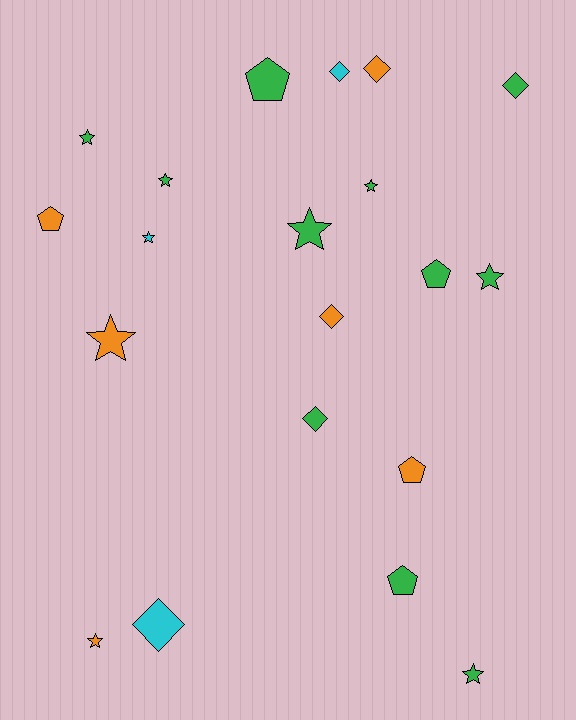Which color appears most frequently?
Green, with 11 objects.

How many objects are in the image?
There are 20 objects.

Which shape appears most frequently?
Star, with 9 objects.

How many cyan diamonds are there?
There are 2 cyan diamonds.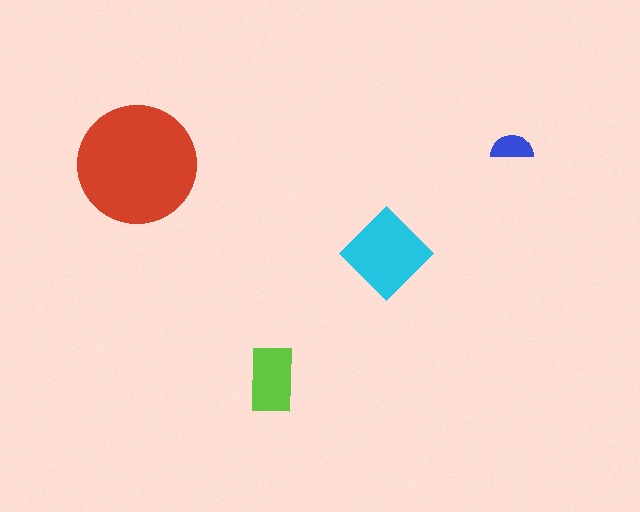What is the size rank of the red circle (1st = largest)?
1st.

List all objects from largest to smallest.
The red circle, the cyan diamond, the lime rectangle, the blue semicircle.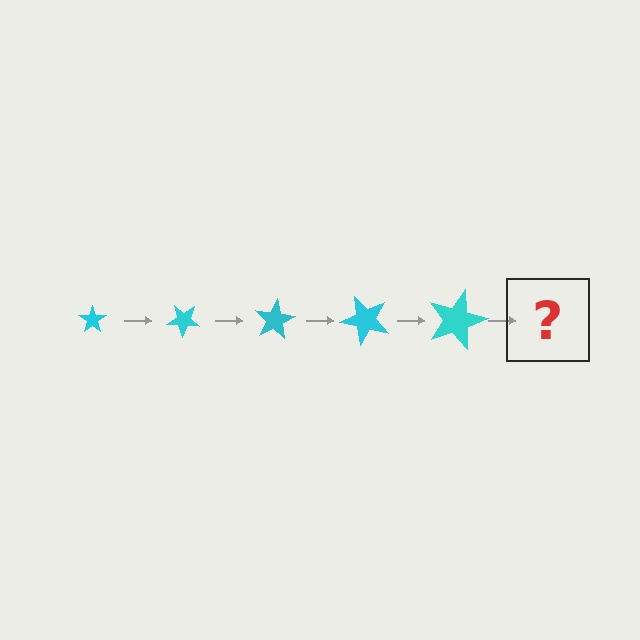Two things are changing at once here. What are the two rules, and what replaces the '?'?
The two rules are that the star grows larger each step and it rotates 40 degrees each step. The '?' should be a star, larger than the previous one and rotated 200 degrees from the start.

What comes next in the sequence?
The next element should be a star, larger than the previous one and rotated 200 degrees from the start.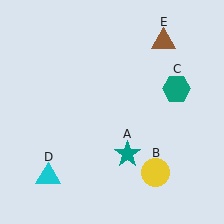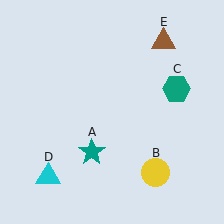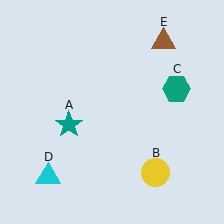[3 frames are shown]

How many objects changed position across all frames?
1 object changed position: teal star (object A).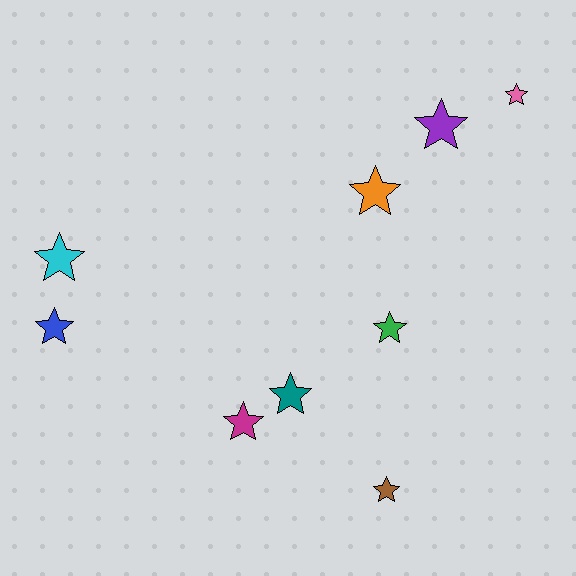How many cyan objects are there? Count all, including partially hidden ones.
There is 1 cyan object.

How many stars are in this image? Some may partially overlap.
There are 9 stars.